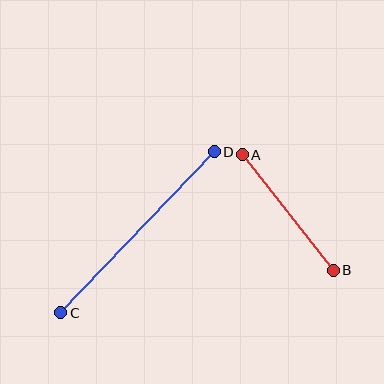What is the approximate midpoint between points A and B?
The midpoint is at approximately (288, 213) pixels.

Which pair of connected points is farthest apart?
Points C and D are farthest apart.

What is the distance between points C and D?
The distance is approximately 223 pixels.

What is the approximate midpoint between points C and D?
The midpoint is at approximately (137, 232) pixels.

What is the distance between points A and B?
The distance is approximately 147 pixels.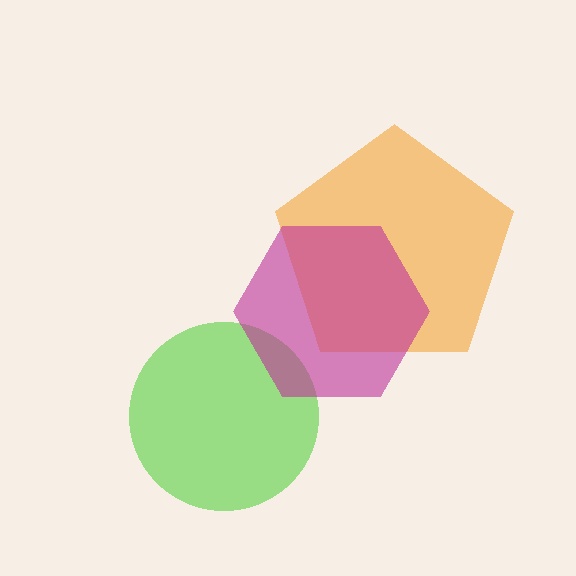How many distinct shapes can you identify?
There are 3 distinct shapes: an orange pentagon, a lime circle, a magenta hexagon.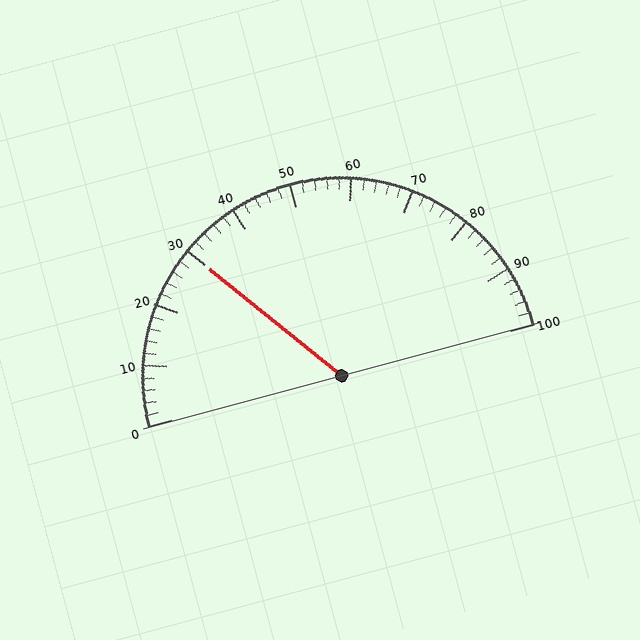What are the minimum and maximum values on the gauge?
The gauge ranges from 0 to 100.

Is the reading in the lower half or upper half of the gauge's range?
The reading is in the lower half of the range (0 to 100).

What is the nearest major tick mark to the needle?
The nearest major tick mark is 30.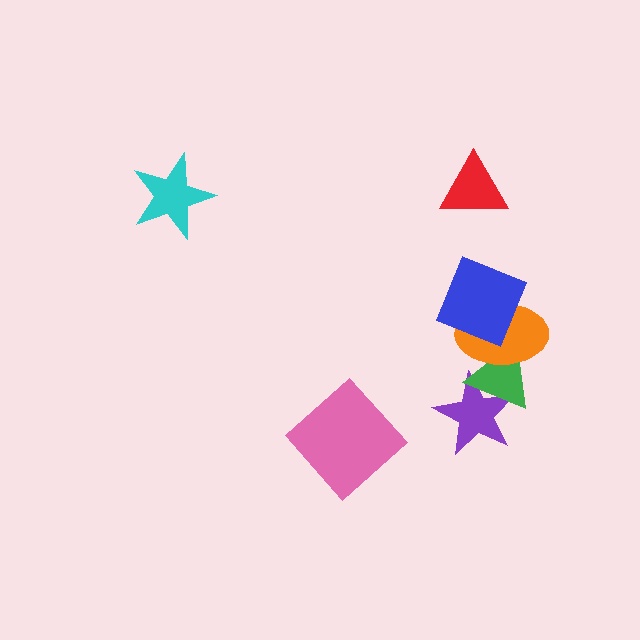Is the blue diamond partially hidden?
No, no other shape covers it.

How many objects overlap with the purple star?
1 object overlaps with the purple star.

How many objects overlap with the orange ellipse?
2 objects overlap with the orange ellipse.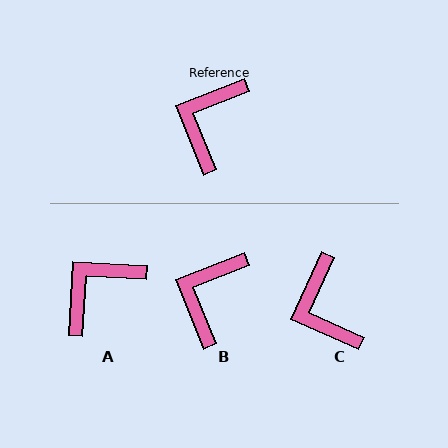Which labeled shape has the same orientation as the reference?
B.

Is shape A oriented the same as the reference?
No, it is off by about 25 degrees.